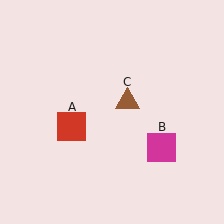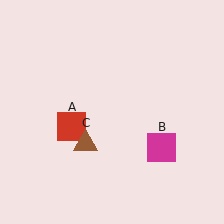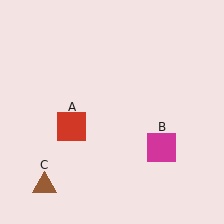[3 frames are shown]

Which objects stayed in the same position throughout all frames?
Red square (object A) and magenta square (object B) remained stationary.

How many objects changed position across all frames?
1 object changed position: brown triangle (object C).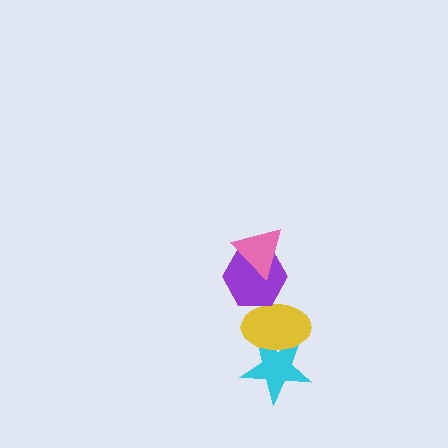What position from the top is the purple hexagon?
The purple hexagon is 2nd from the top.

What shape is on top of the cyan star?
The yellow ellipse is on top of the cyan star.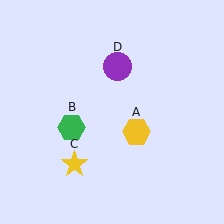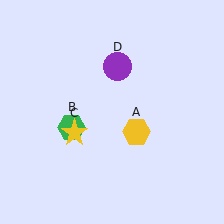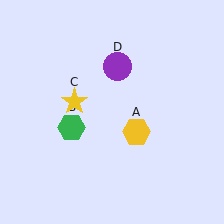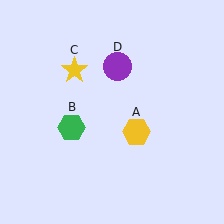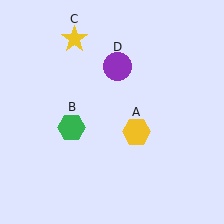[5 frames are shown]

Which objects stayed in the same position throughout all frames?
Yellow hexagon (object A) and green hexagon (object B) and purple circle (object D) remained stationary.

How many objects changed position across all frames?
1 object changed position: yellow star (object C).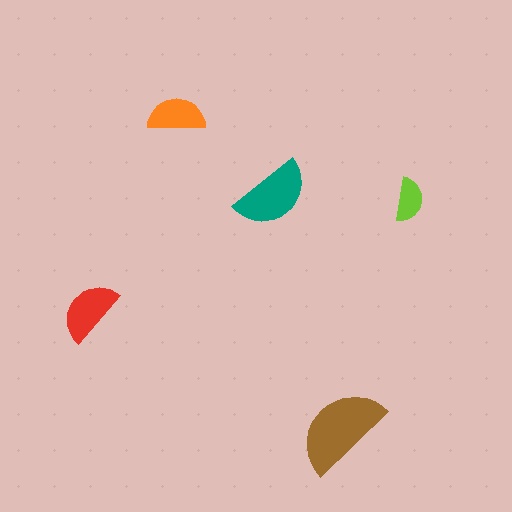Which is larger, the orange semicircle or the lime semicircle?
The orange one.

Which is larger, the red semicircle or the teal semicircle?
The teal one.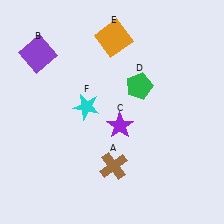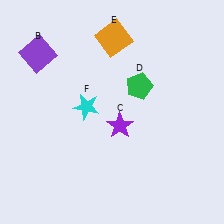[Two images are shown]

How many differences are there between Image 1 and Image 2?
There is 1 difference between the two images.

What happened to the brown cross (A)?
The brown cross (A) was removed in Image 2. It was in the bottom-right area of Image 1.